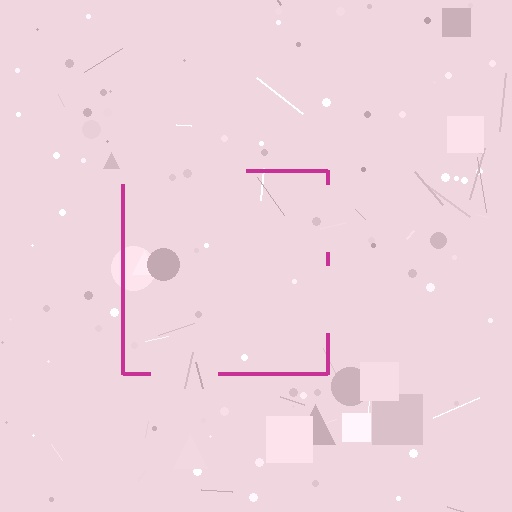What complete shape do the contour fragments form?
The contour fragments form a square.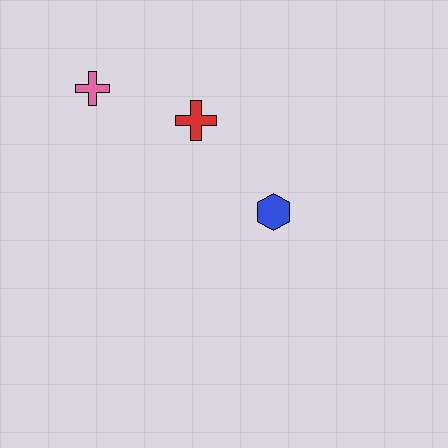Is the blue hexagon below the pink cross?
Yes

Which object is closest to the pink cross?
The red cross is closest to the pink cross.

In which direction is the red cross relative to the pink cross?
The red cross is to the right of the pink cross.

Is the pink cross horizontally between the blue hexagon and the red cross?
No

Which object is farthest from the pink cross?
The blue hexagon is farthest from the pink cross.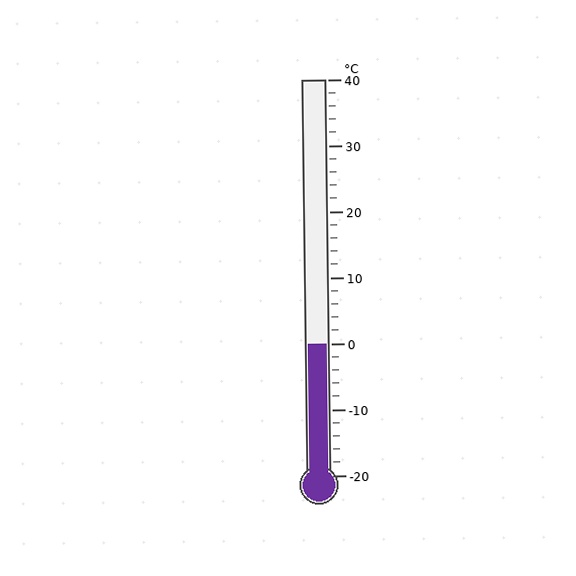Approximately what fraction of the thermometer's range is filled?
The thermometer is filled to approximately 35% of its range.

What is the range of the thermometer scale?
The thermometer scale ranges from -20°C to 40°C.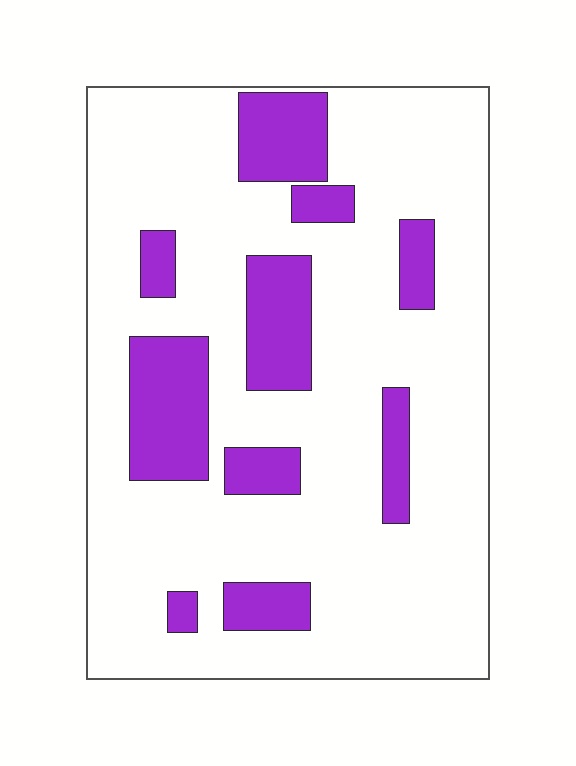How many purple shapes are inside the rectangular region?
10.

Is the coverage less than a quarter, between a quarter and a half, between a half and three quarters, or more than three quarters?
Less than a quarter.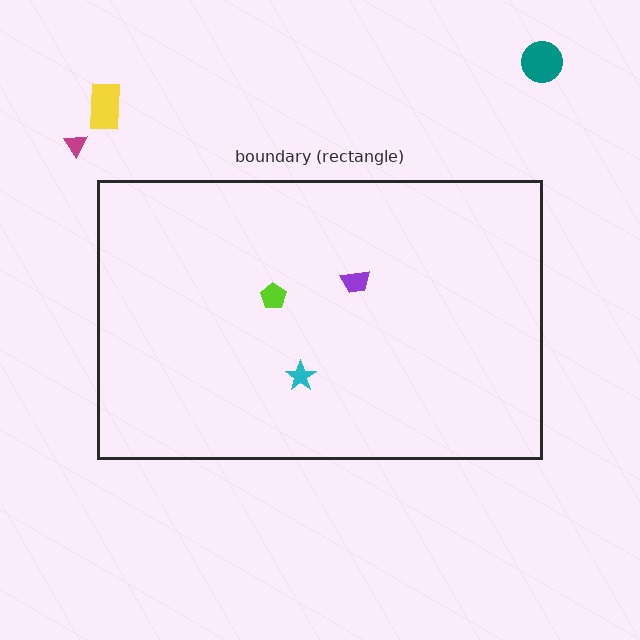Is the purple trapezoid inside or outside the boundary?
Inside.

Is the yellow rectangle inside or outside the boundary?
Outside.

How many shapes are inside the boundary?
3 inside, 3 outside.